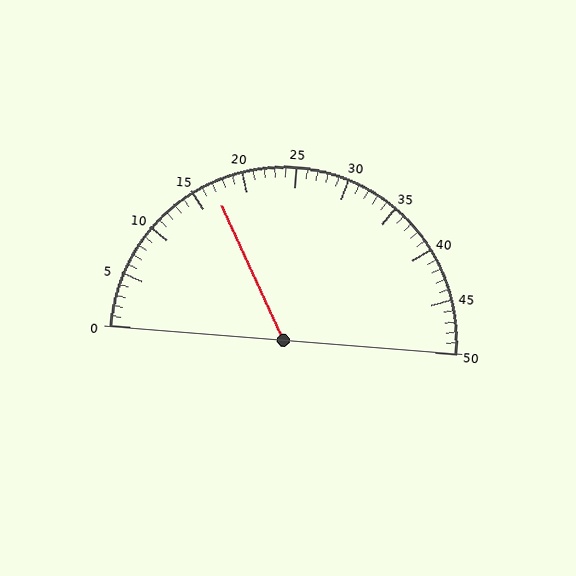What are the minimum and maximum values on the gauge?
The gauge ranges from 0 to 50.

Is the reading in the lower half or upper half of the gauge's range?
The reading is in the lower half of the range (0 to 50).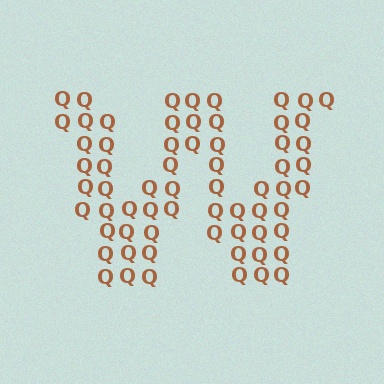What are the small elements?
The small elements are letter Q's.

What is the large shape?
The large shape is the letter W.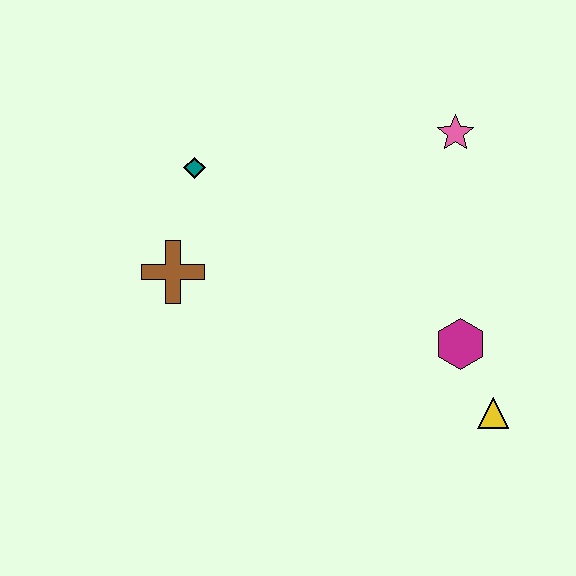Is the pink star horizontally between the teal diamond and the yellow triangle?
Yes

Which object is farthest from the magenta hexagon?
The teal diamond is farthest from the magenta hexagon.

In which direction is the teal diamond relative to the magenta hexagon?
The teal diamond is to the left of the magenta hexagon.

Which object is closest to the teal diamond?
The brown cross is closest to the teal diamond.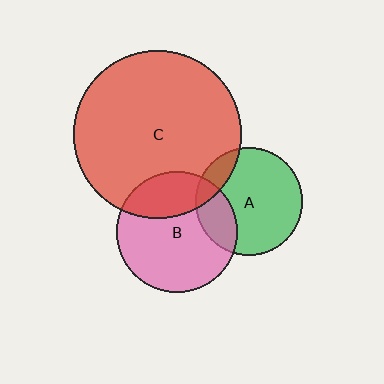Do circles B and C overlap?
Yes.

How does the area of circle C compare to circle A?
Approximately 2.5 times.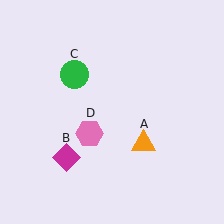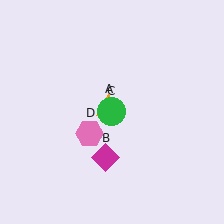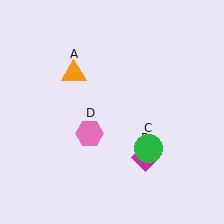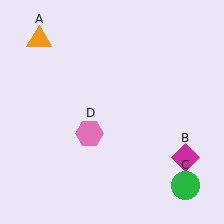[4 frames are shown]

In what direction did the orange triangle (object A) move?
The orange triangle (object A) moved up and to the left.